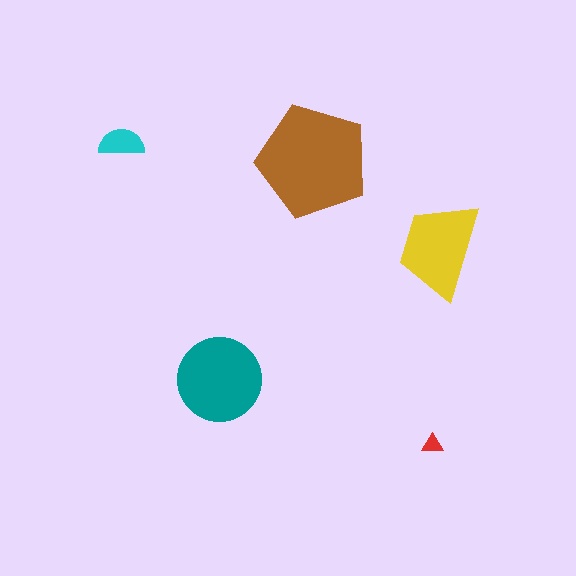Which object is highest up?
The cyan semicircle is topmost.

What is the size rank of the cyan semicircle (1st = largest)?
4th.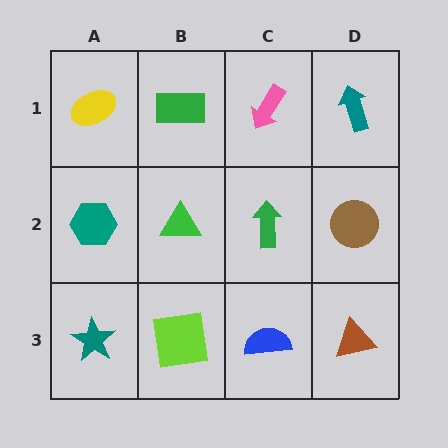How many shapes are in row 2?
4 shapes.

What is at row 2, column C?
A green arrow.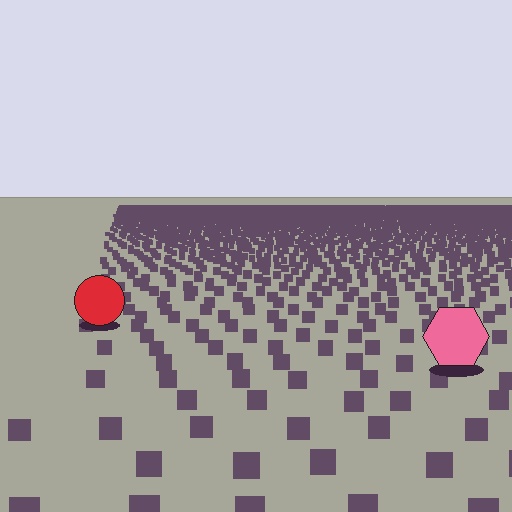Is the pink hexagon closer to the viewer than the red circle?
Yes. The pink hexagon is closer — you can tell from the texture gradient: the ground texture is coarser near it.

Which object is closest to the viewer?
The pink hexagon is closest. The texture marks near it are larger and more spread out.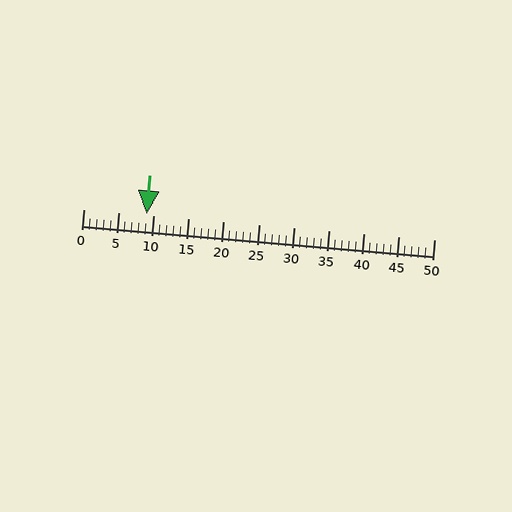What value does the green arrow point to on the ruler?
The green arrow points to approximately 9.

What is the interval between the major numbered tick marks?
The major tick marks are spaced 5 units apart.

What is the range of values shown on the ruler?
The ruler shows values from 0 to 50.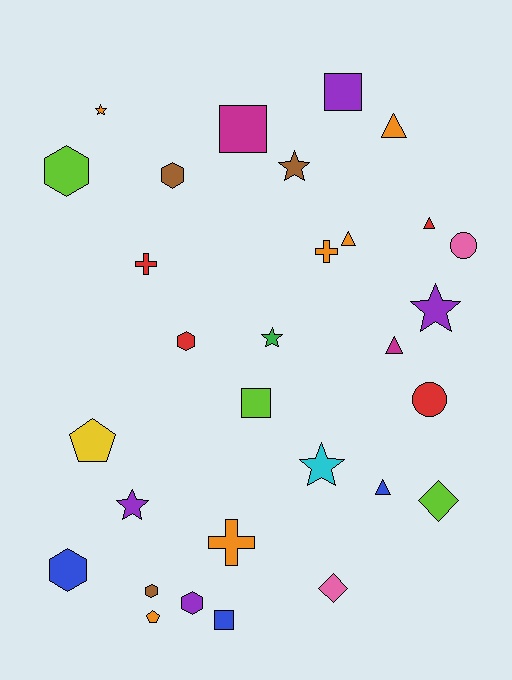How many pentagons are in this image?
There are 2 pentagons.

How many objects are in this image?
There are 30 objects.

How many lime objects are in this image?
There are 3 lime objects.